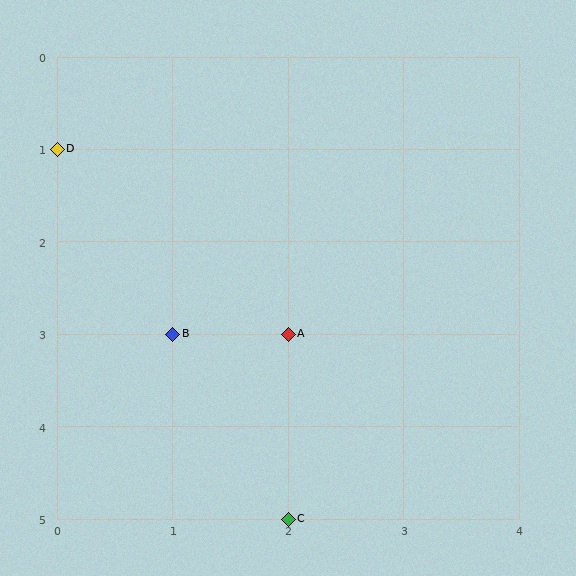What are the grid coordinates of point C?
Point C is at grid coordinates (2, 5).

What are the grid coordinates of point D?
Point D is at grid coordinates (0, 1).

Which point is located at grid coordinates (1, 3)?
Point B is at (1, 3).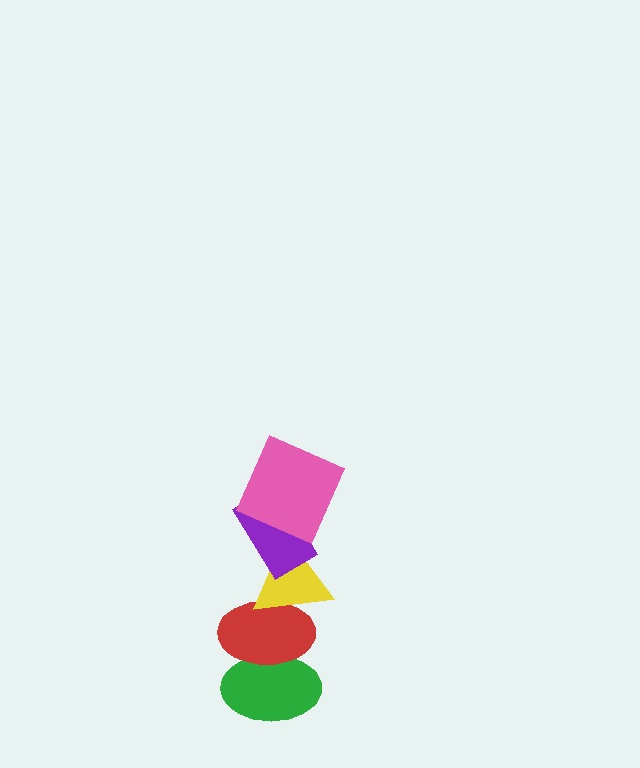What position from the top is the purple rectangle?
The purple rectangle is 2nd from the top.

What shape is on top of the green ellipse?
The red ellipse is on top of the green ellipse.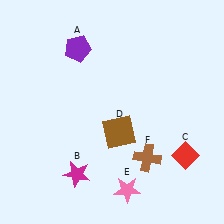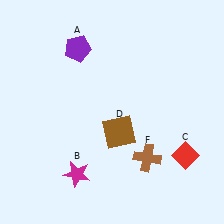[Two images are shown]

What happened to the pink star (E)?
The pink star (E) was removed in Image 2. It was in the bottom-right area of Image 1.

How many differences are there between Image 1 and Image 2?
There is 1 difference between the two images.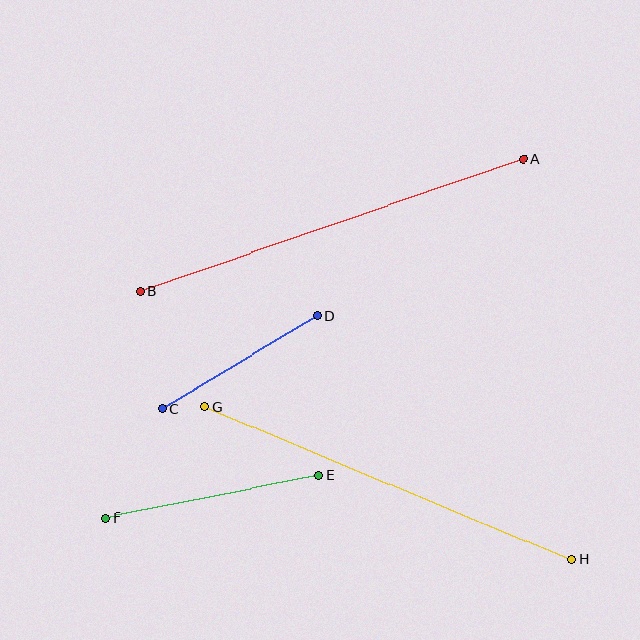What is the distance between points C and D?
The distance is approximately 181 pixels.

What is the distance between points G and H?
The distance is approximately 398 pixels.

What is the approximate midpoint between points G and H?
The midpoint is at approximately (388, 483) pixels.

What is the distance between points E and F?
The distance is approximately 217 pixels.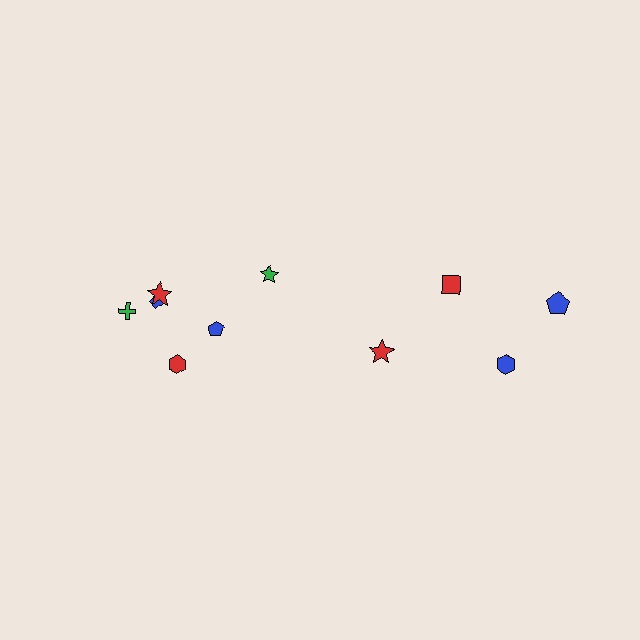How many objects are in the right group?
There are 4 objects.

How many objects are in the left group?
There are 6 objects.